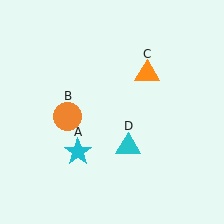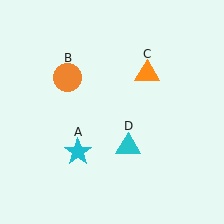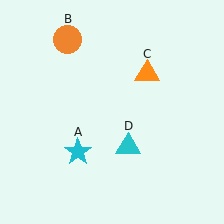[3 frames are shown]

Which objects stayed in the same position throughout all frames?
Cyan star (object A) and orange triangle (object C) and cyan triangle (object D) remained stationary.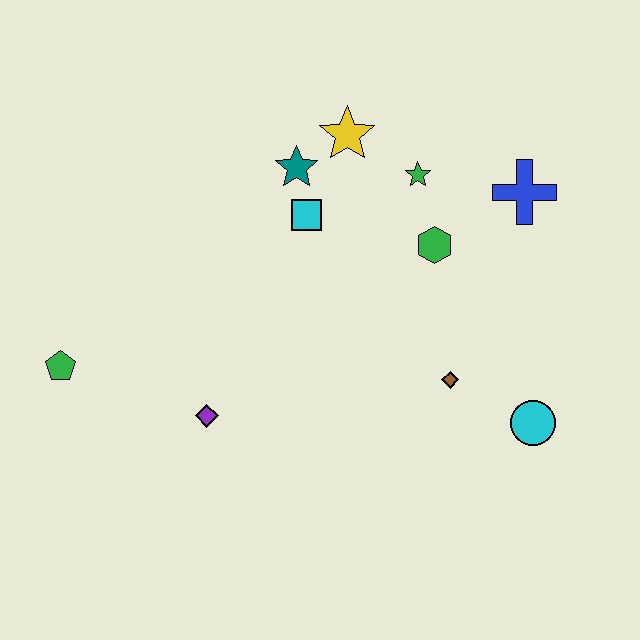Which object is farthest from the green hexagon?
The green pentagon is farthest from the green hexagon.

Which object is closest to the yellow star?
The teal star is closest to the yellow star.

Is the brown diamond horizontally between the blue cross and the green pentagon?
Yes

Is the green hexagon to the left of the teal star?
No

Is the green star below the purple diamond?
No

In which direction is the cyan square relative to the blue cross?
The cyan square is to the left of the blue cross.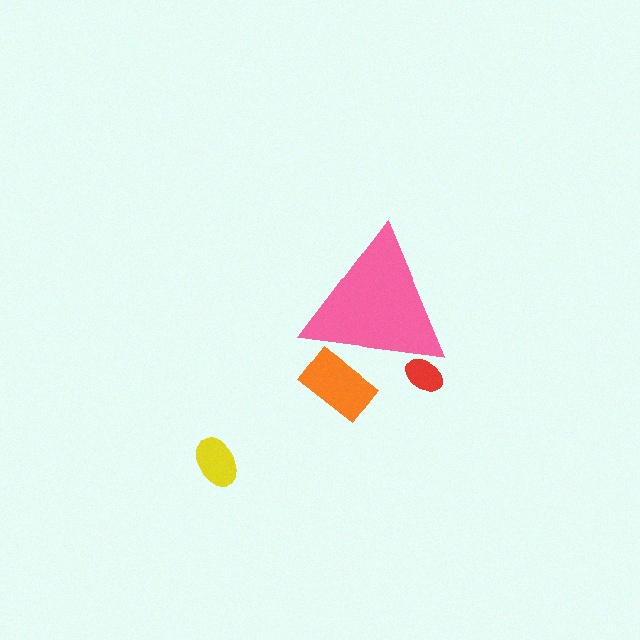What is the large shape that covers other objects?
A pink triangle.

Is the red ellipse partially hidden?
Yes, the red ellipse is partially hidden behind the pink triangle.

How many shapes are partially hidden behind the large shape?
2 shapes are partially hidden.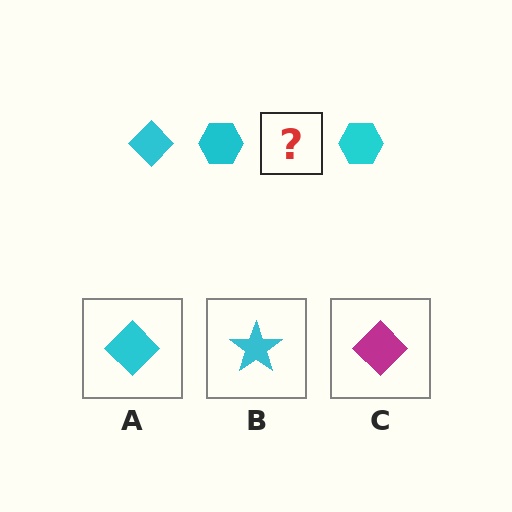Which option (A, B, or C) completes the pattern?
A.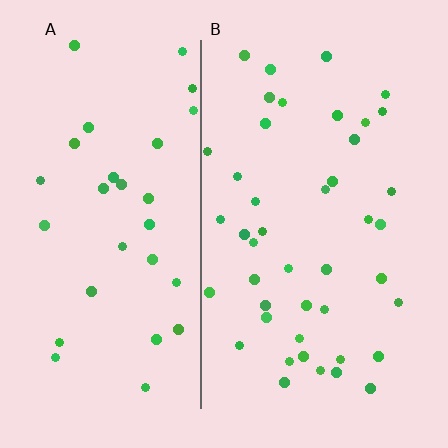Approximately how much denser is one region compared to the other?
Approximately 1.4× — region B over region A.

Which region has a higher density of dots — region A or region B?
B (the right).